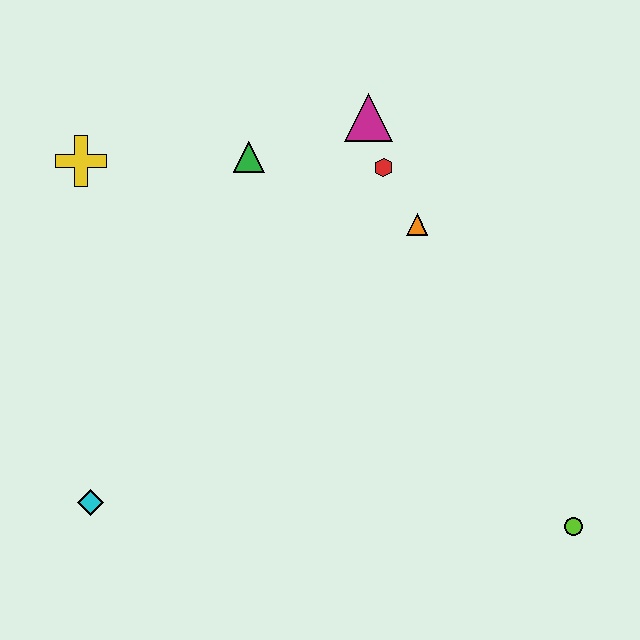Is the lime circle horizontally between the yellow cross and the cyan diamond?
No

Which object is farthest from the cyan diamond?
The lime circle is farthest from the cyan diamond.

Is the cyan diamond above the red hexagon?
No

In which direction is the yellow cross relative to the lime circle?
The yellow cross is to the left of the lime circle.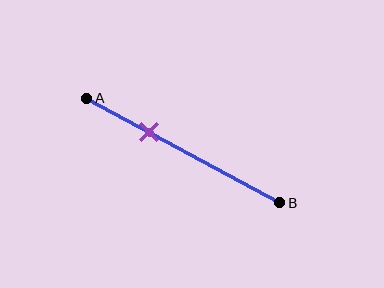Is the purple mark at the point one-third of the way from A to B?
Yes, the mark is approximately at the one-third point.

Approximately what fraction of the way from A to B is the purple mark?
The purple mark is approximately 35% of the way from A to B.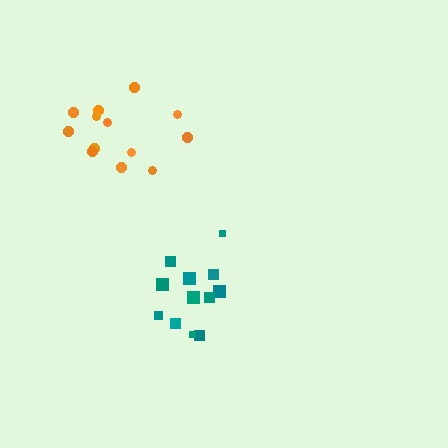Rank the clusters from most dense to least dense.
teal, orange.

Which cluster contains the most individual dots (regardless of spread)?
Orange (13).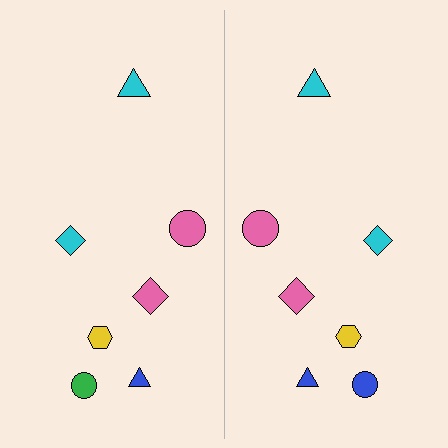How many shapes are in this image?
There are 14 shapes in this image.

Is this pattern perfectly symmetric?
No, the pattern is not perfectly symmetric. The blue circle on the right side breaks the symmetry — its mirror counterpart is green.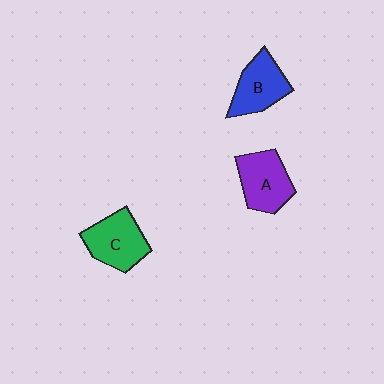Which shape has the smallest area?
Shape B (blue).